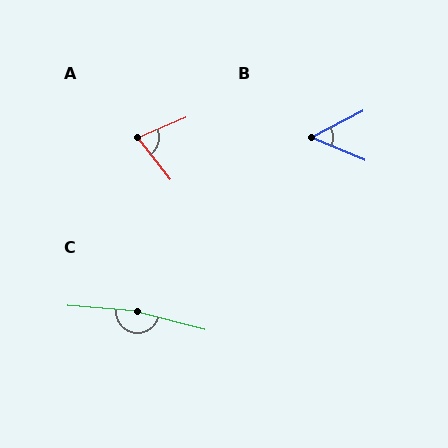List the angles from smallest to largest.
B (50°), A (75°), C (170°).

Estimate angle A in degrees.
Approximately 75 degrees.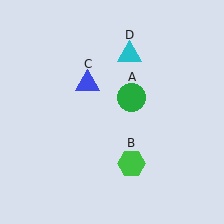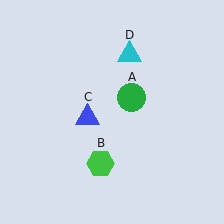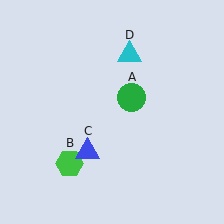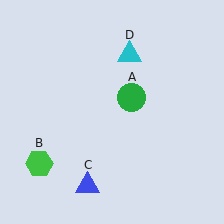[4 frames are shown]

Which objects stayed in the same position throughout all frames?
Green circle (object A) and cyan triangle (object D) remained stationary.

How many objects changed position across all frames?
2 objects changed position: green hexagon (object B), blue triangle (object C).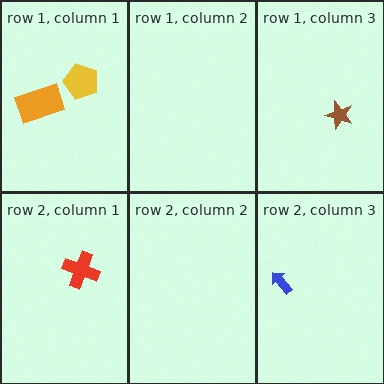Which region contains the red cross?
The row 2, column 1 region.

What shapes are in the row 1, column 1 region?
The yellow pentagon, the orange rectangle.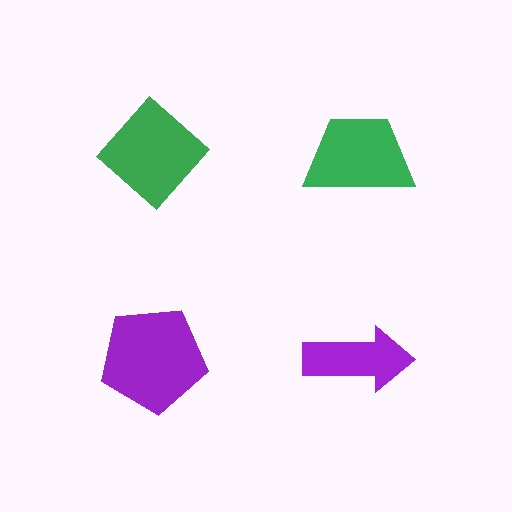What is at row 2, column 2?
A purple arrow.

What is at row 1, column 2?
A green trapezoid.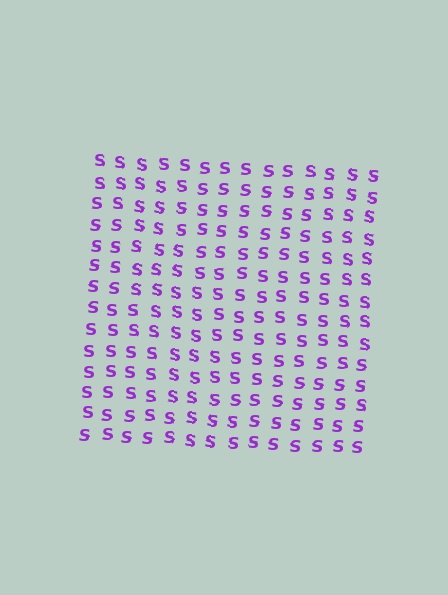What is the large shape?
The large shape is a square.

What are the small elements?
The small elements are letter S's.